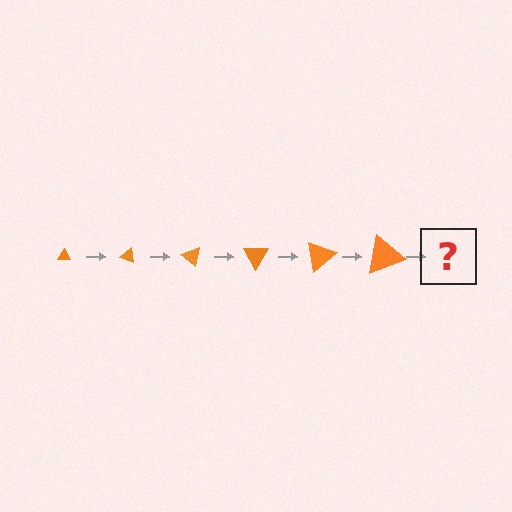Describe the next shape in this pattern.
It should be a triangle, larger than the previous one and rotated 120 degrees from the start.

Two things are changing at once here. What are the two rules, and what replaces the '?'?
The two rules are that the triangle grows larger each step and it rotates 20 degrees each step. The '?' should be a triangle, larger than the previous one and rotated 120 degrees from the start.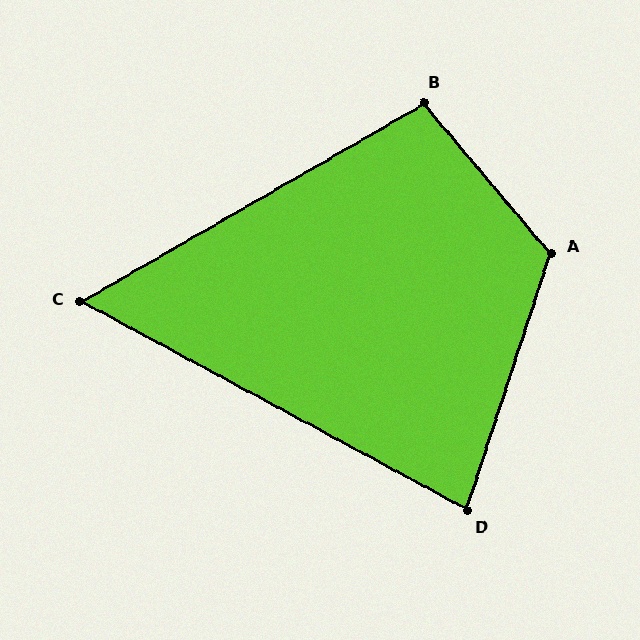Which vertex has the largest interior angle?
A, at approximately 122 degrees.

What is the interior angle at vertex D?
Approximately 80 degrees (acute).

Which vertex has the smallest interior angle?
C, at approximately 58 degrees.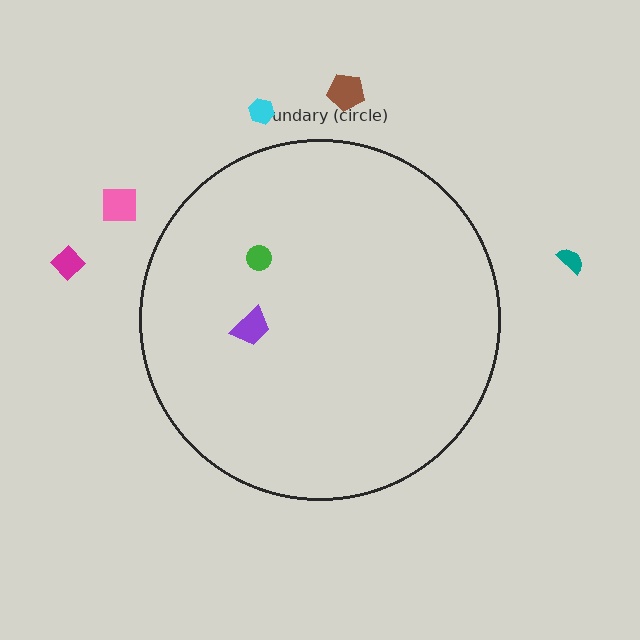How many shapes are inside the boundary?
2 inside, 5 outside.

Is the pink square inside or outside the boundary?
Outside.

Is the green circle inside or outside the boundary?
Inside.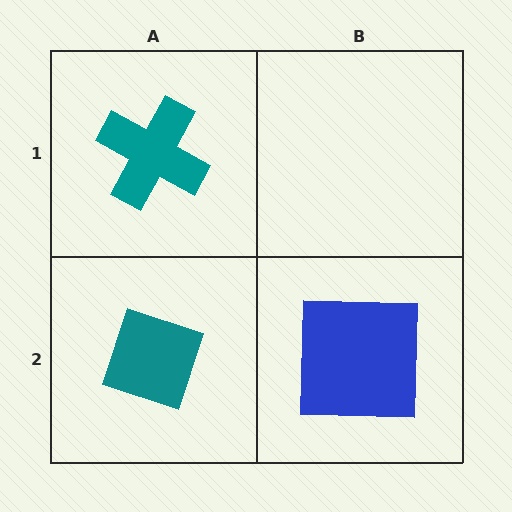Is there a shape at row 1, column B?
No, that cell is empty.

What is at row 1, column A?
A teal cross.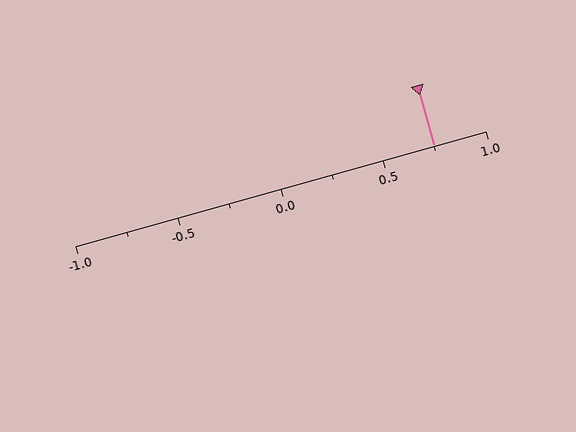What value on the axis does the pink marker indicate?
The marker indicates approximately 0.75.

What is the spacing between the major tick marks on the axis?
The major ticks are spaced 0.5 apart.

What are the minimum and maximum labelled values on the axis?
The axis runs from -1.0 to 1.0.